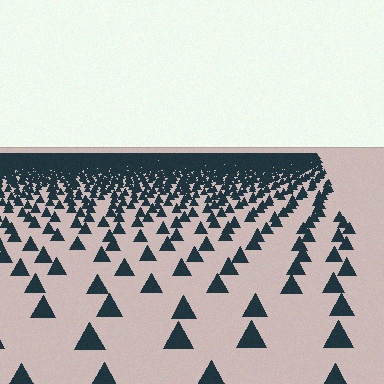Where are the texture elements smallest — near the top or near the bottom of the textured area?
Near the top.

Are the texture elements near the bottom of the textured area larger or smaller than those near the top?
Larger. Near the bottom, elements are closer to the viewer and appear at a bigger on-screen size.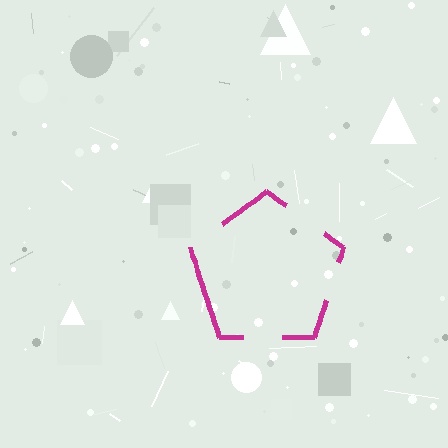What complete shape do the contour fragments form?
The contour fragments form a pentagon.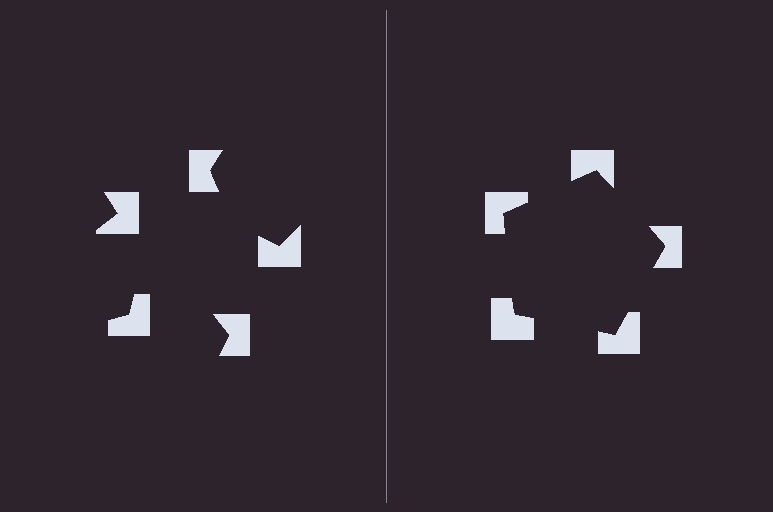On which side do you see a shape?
An illusory pentagon appears on the right side. On the left side the wedge cuts are rotated, so no coherent shape forms.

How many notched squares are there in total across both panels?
10 — 5 on each side.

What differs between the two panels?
The notched squares are positioned identically on both sides; only the wedge orientations differ. On the right they align to a pentagon; on the left they are misaligned.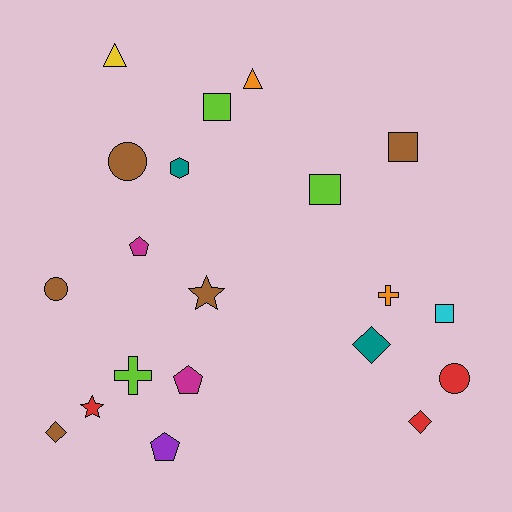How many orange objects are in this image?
There are 2 orange objects.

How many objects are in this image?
There are 20 objects.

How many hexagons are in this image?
There is 1 hexagon.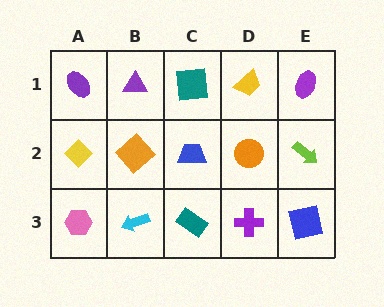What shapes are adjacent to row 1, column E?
A lime arrow (row 2, column E), a yellow trapezoid (row 1, column D).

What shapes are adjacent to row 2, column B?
A purple triangle (row 1, column B), a cyan arrow (row 3, column B), a yellow diamond (row 2, column A), a blue trapezoid (row 2, column C).